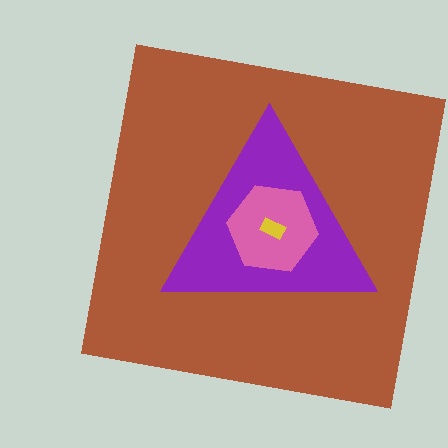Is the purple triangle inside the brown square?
Yes.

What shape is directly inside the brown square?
The purple triangle.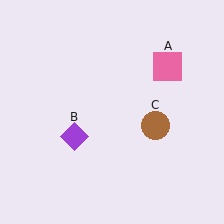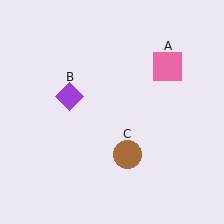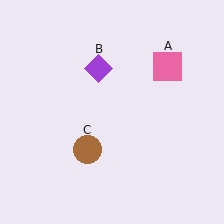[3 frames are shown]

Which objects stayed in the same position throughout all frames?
Pink square (object A) remained stationary.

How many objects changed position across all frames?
2 objects changed position: purple diamond (object B), brown circle (object C).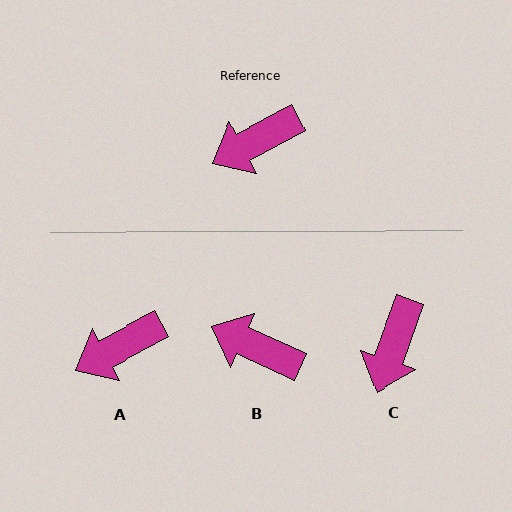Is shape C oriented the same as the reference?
No, it is off by about 42 degrees.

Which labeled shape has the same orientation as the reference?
A.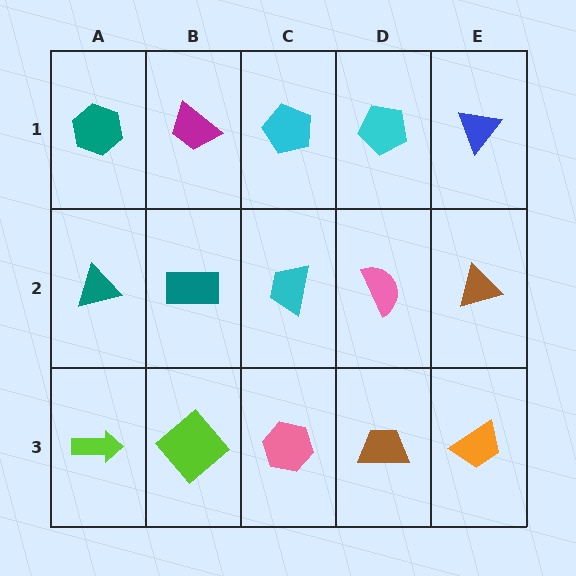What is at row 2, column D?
A pink semicircle.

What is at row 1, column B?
A magenta trapezoid.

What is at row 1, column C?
A cyan pentagon.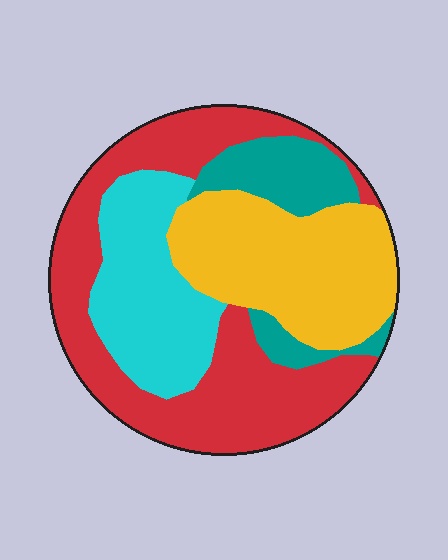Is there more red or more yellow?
Red.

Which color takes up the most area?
Red, at roughly 40%.